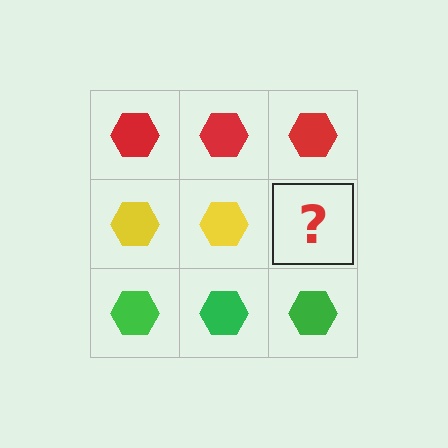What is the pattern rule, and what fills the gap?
The rule is that each row has a consistent color. The gap should be filled with a yellow hexagon.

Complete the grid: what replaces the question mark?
The question mark should be replaced with a yellow hexagon.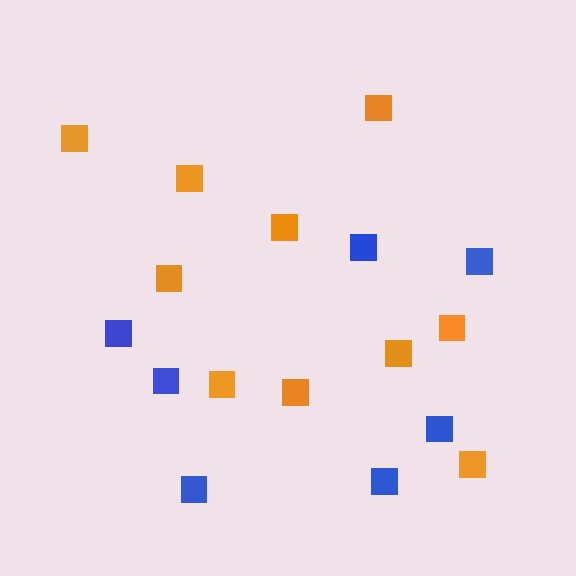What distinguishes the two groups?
There are 2 groups: one group of blue squares (7) and one group of orange squares (10).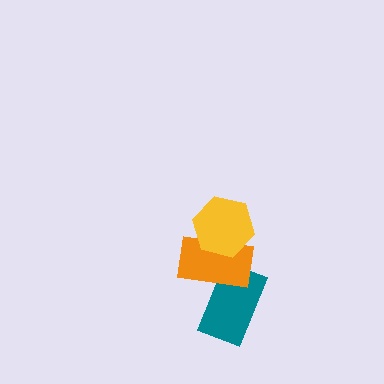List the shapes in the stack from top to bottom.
From top to bottom: the yellow hexagon, the orange rectangle, the teal rectangle.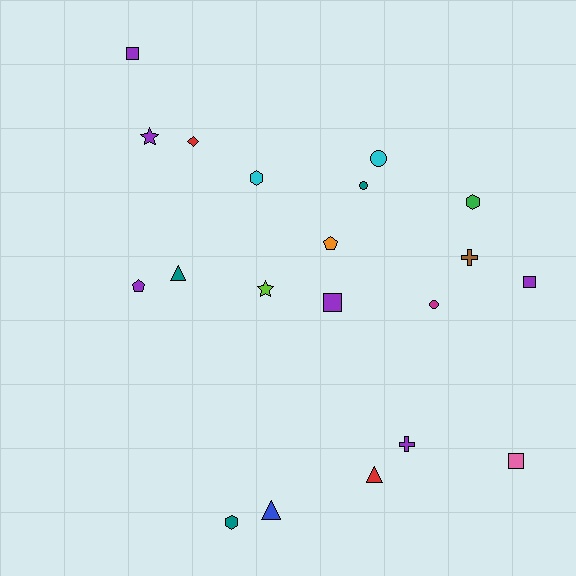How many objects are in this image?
There are 20 objects.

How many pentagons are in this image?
There are 2 pentagons.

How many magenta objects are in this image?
There is 1 magenta object.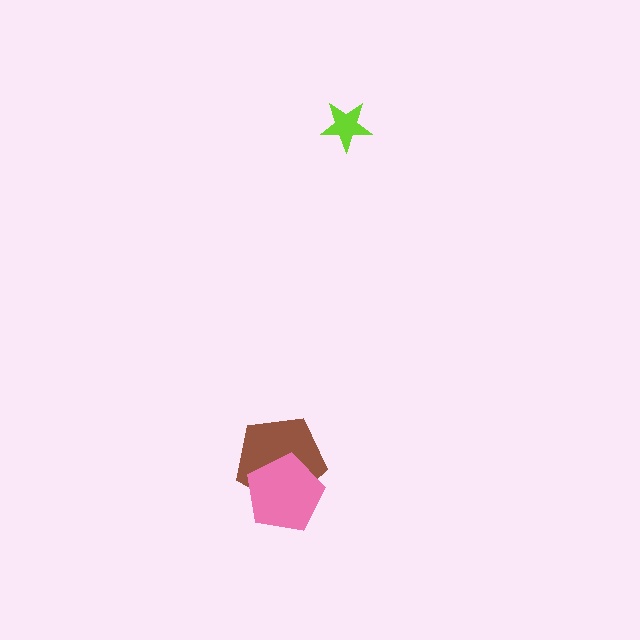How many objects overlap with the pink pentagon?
1 object overlaps with the pink pentagon.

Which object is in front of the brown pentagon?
The pink pentagon is in front of the brown pentagon.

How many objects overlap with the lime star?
0 objects overlap with the lime star.